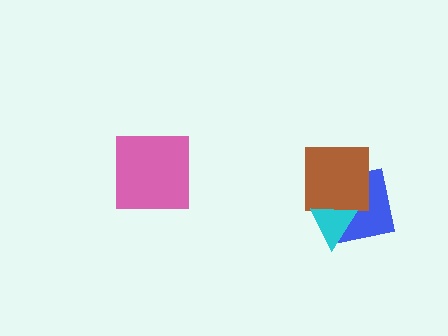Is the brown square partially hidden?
Yes, it is partially covered by another shape.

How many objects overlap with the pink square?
0 objects overlap with the pink square.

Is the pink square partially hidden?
No, no other shape covers it.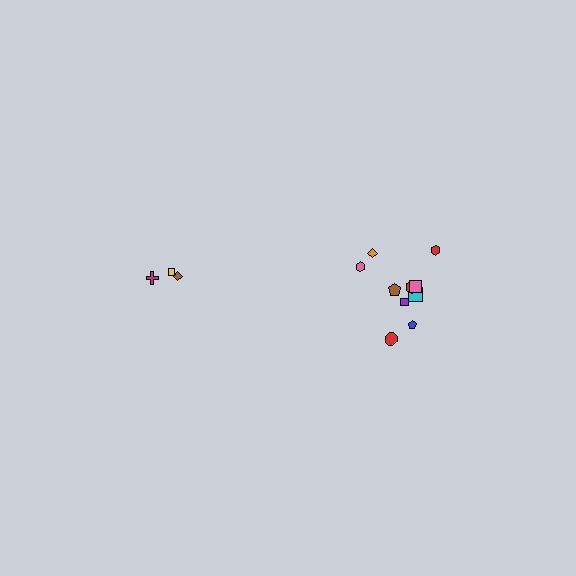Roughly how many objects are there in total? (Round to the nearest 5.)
Roughly 15 objects in total.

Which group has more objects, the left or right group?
The right group.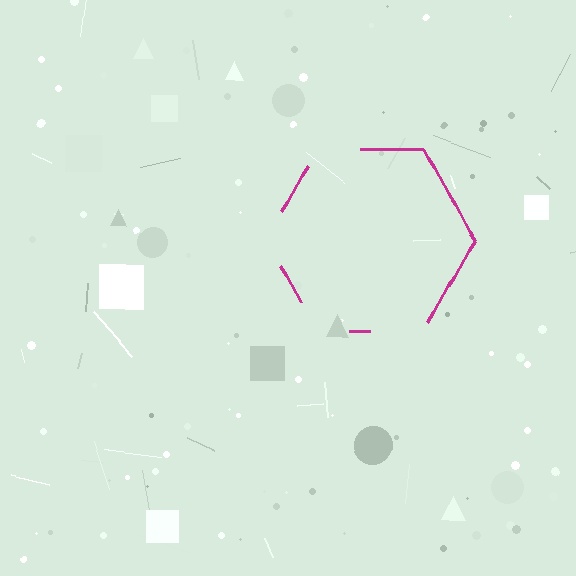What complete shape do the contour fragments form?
The contour fragments form a hexagon.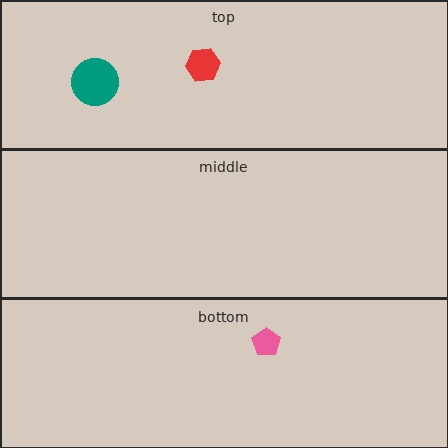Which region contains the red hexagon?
The top region.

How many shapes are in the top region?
2.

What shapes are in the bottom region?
The pink pentagon.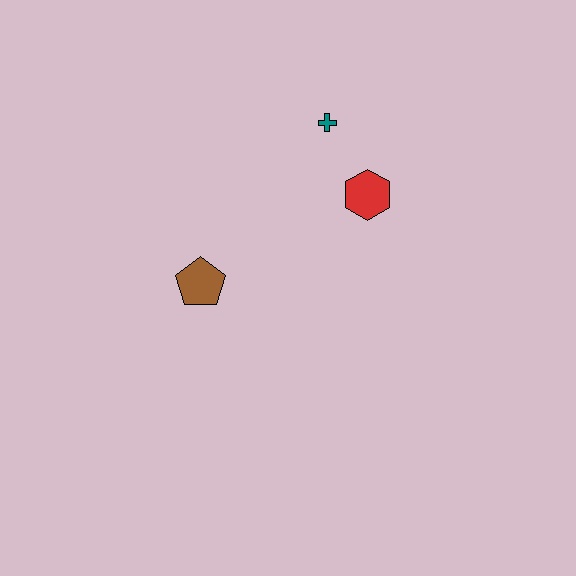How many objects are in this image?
There are 3 objects.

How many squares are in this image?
There are no squares.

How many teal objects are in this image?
There is 1 teal object.